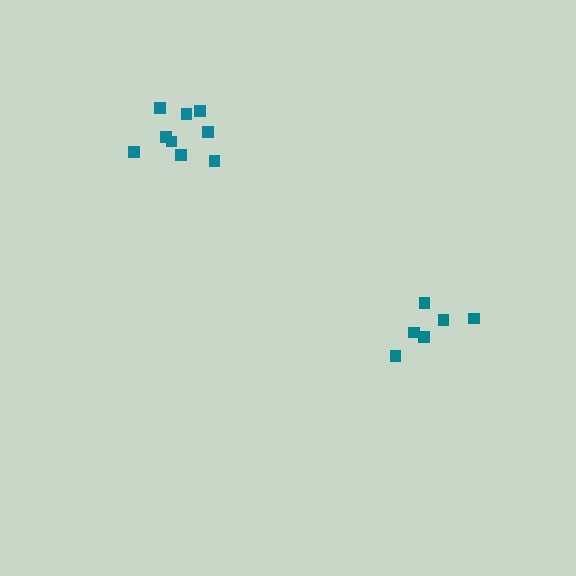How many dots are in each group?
Group 1: 9 dots, Group 2: 6 dots (15 total).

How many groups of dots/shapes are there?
There are 2 groups.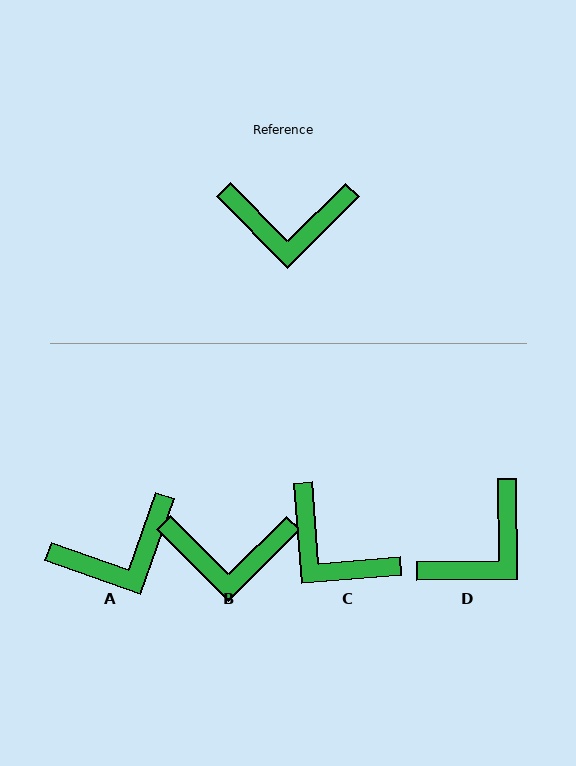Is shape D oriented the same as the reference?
No, it is off by about 46 degrees.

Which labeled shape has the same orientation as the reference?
B.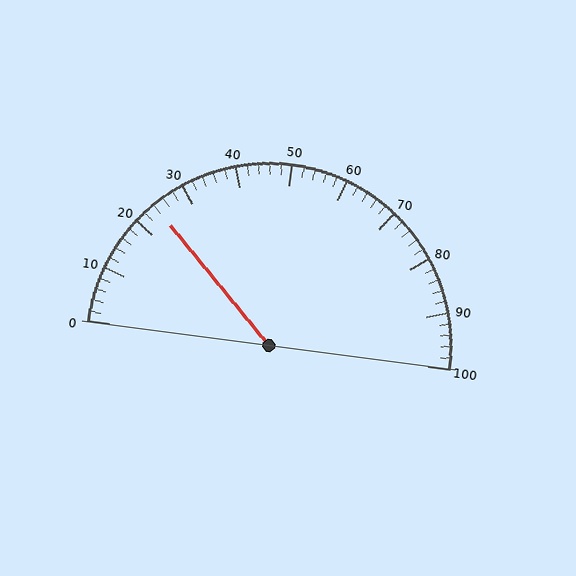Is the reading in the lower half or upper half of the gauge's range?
The reading is in the lower half of the range (0 to 100).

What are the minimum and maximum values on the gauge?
The gauge ranges from 0 to 100.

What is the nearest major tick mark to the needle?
The nearest major tick mark is 20.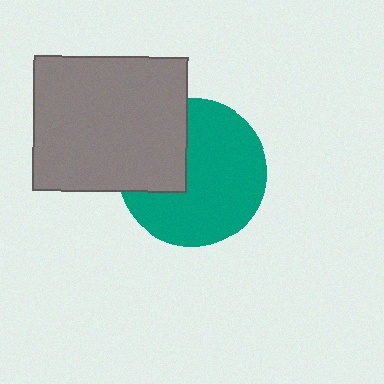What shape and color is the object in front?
The object in front is a gray rectangle.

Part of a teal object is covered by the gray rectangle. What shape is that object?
It is a circle.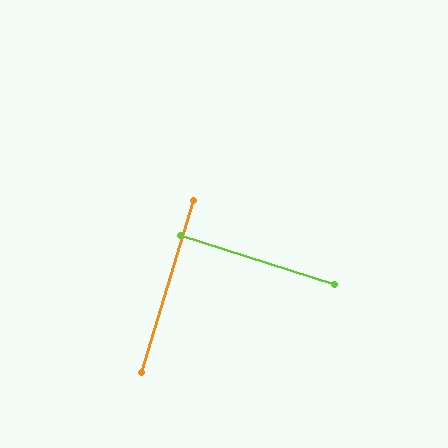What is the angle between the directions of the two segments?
Approximately 89 degrees.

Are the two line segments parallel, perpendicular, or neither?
Perpendicular — they meet at approximately 89°.